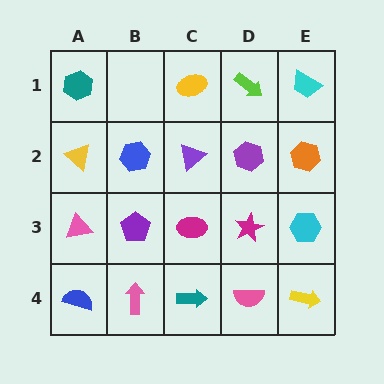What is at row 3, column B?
A purple pentagon.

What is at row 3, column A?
A pink triangle.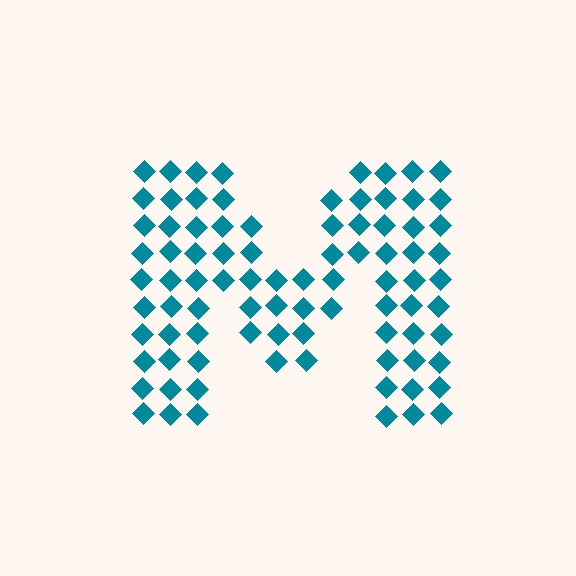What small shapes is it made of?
It is made of small diamonds.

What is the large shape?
The large shape is the letter M.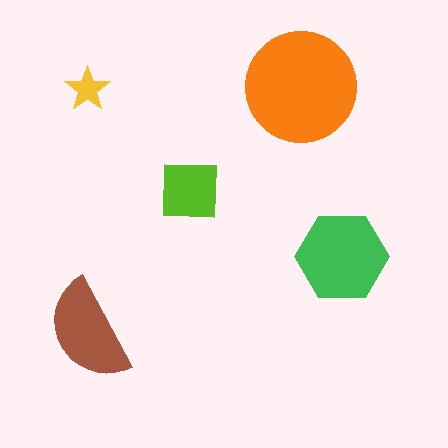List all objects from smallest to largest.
The yellow star, the lime square, the brown semicircle, the green hexagon, the orange circle.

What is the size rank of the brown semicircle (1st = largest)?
3rd.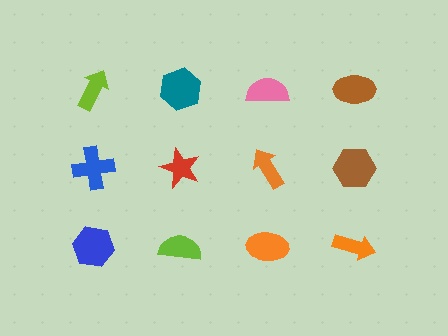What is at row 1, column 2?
A teal hexagon.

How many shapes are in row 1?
4 shapes.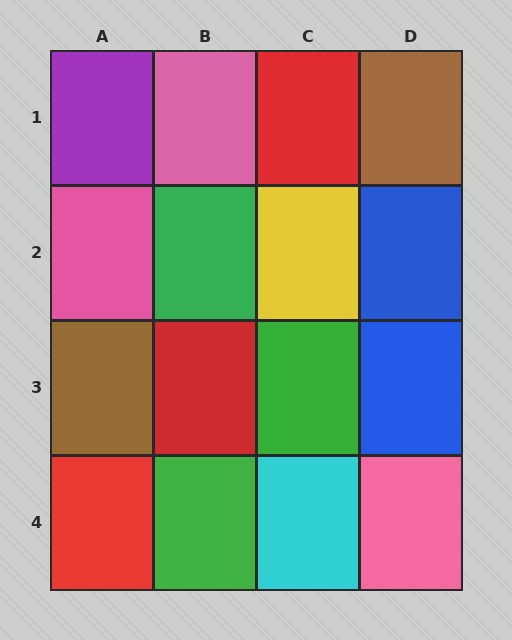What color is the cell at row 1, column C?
Red.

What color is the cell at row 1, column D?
Brown.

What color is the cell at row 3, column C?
Green.